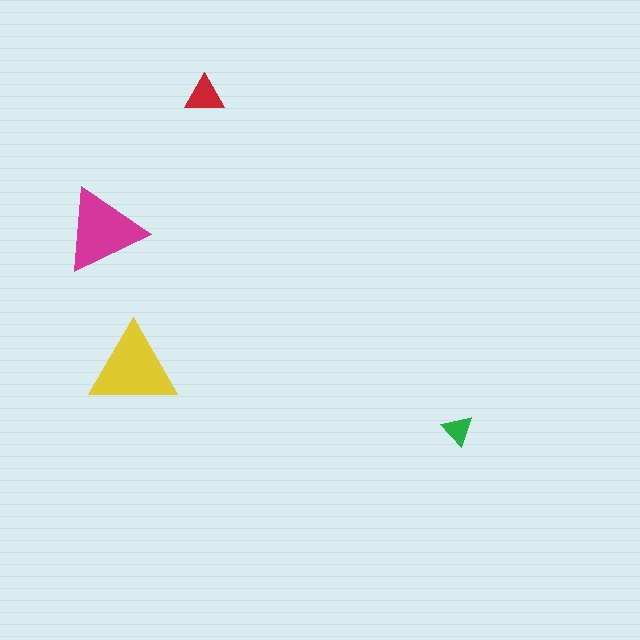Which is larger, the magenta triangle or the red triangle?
The magenta one.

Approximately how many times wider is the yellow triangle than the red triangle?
About 2 times wider.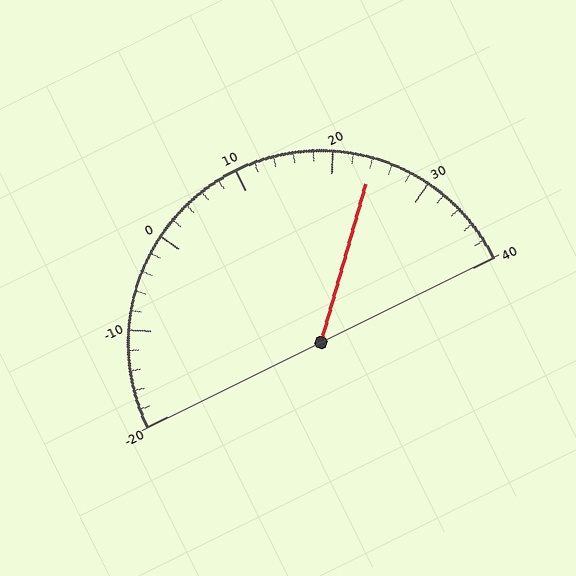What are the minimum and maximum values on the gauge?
The gauge ranges from -20 to 40.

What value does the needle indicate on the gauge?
The needle indicates approximately 24.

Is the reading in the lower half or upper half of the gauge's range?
The reading is in the upper half of the range (-20 to 40).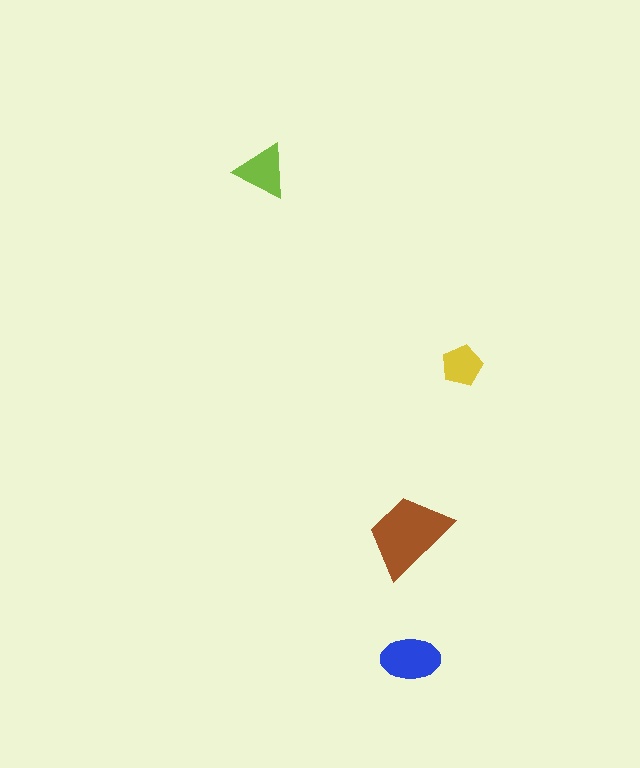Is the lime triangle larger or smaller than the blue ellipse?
Smaller.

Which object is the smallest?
The yellow pentagon.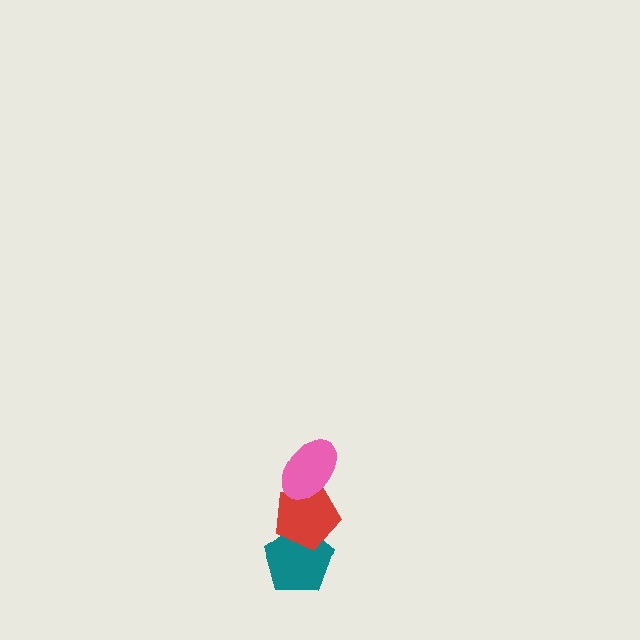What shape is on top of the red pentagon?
The pink ellipse is on top of the red pentagon.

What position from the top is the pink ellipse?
The pink ellipse is 1st from the top.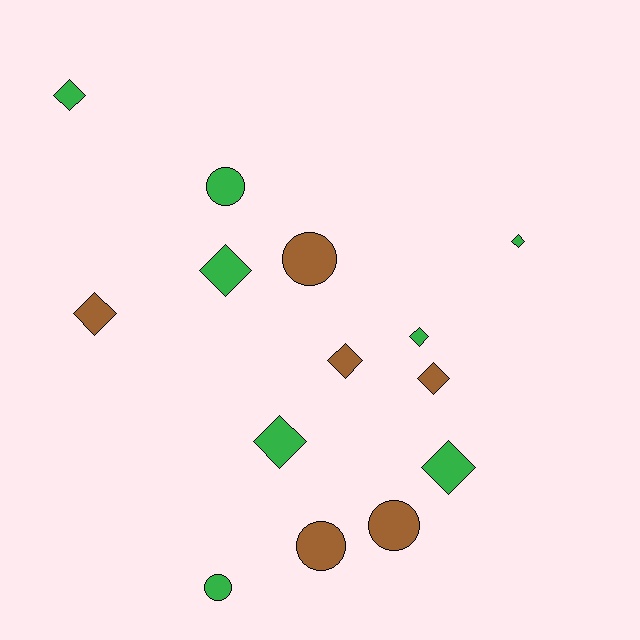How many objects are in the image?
There are 14 objects.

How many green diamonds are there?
There are 6 green diamonds.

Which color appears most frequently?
Green, with 8 objects.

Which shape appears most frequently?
Diamond, with 9 objects.